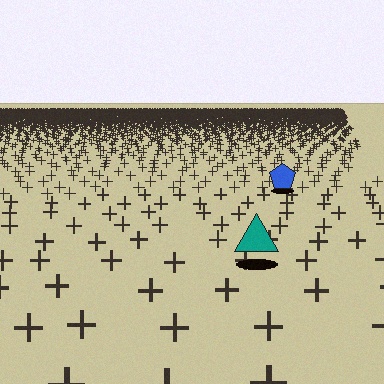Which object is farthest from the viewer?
The blue pentagon is farthest from the viewer. It appears smaller and the ground texture around it is denser.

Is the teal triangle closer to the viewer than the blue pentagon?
Yes. The teal triangle is closer — you can tell from the texture gradient: the ground texture is coarser near it.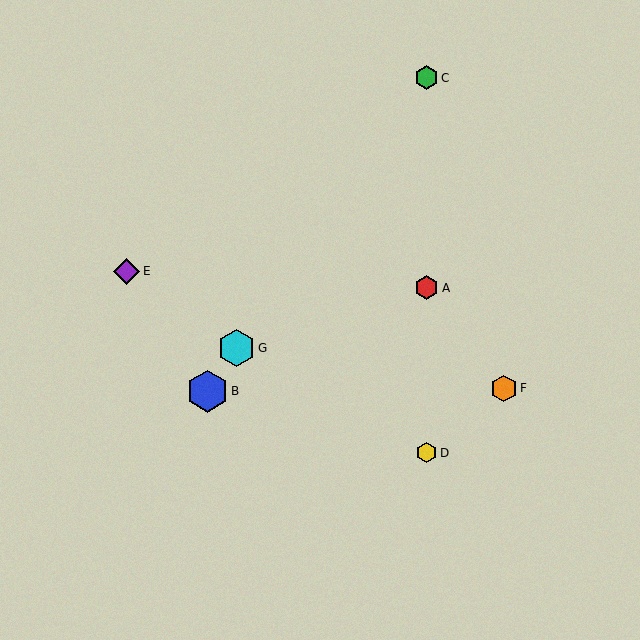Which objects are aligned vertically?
Objects A, C, D are aligned vertically.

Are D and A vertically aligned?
Yes, both are at x≈427.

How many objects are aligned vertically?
3 objects (A, C, D) are aligned vertically.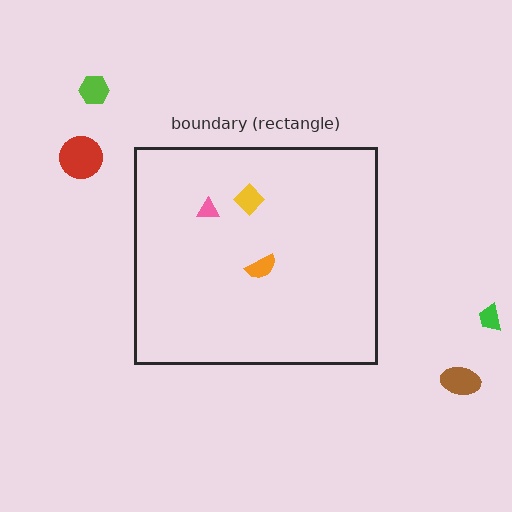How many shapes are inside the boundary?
3 inside, 4 outside.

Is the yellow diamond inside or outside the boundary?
Inside.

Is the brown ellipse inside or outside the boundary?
Outside.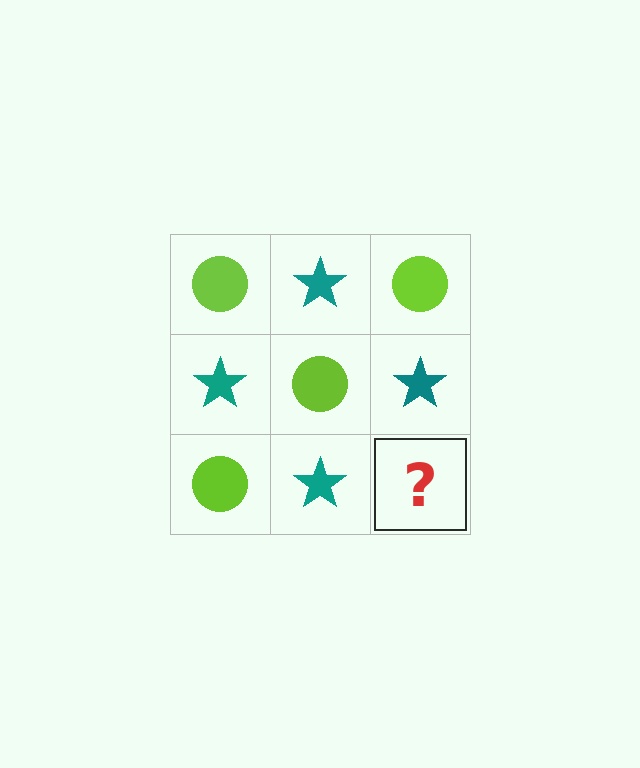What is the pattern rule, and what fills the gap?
The rule is that it alternates lime circle and teal star in a checkerboard pattern. The gap should be filled with a lime circle.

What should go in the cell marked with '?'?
The missing cell should contain a lime circle.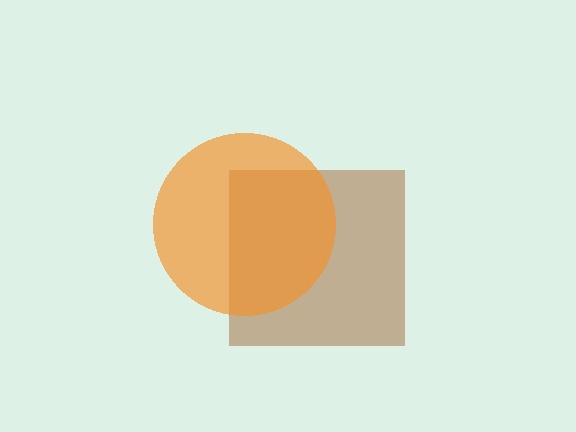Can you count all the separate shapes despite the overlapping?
Yes, there are 2 separate shapes.